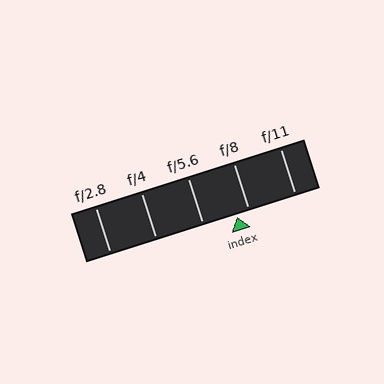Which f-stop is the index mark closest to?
The index mark is closest to f/8.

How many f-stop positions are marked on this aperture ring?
There are 5 f-stop positions marked.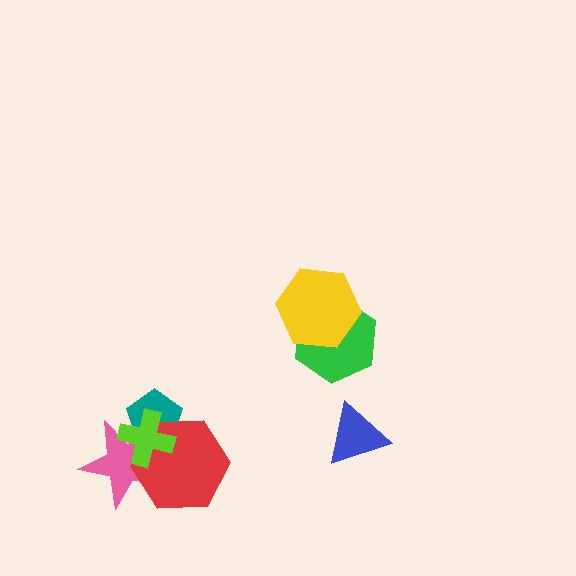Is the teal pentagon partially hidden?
Yes, it is partially covered by another shape.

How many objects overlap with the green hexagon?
1 object overlaps with the green hexagon.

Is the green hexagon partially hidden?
Yes, it is partially covered by another shape.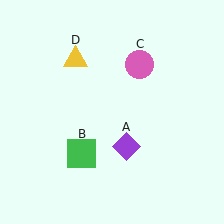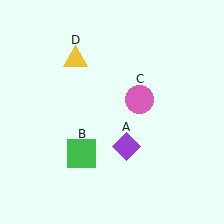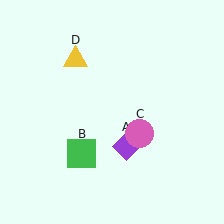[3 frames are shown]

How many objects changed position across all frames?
1 object changed position: pink circle (object C).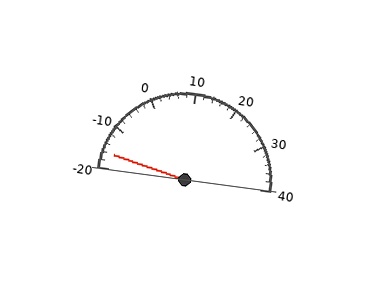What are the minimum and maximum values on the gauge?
The gauge ranges from -20 to 40.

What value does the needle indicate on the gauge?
The needle indicates approximately -16.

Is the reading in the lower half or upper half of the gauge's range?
The reading is in the lower half of the range (-20 to 40).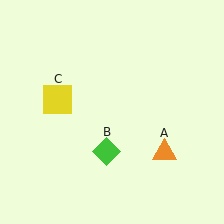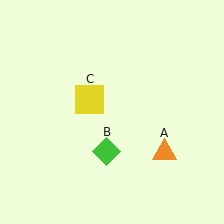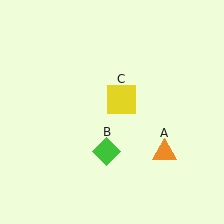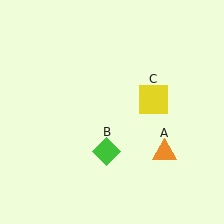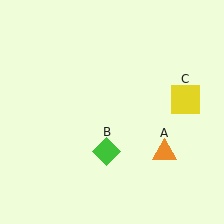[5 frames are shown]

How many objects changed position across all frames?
1 object changed position: yellow square (object C).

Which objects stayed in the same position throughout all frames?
Orange triangle (object A) and green diamond (object B) remained stationary.